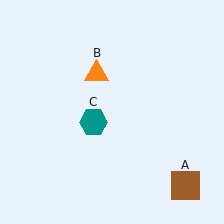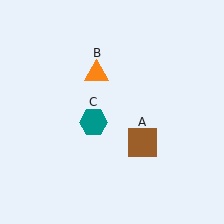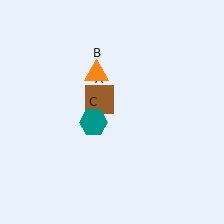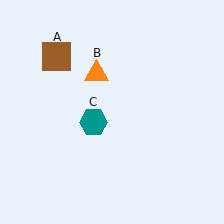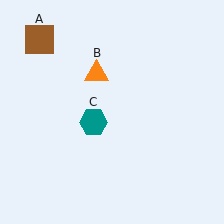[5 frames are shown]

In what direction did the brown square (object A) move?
The brown square (object A) moved up and to the left.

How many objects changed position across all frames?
1 object changed position: brown square (object A).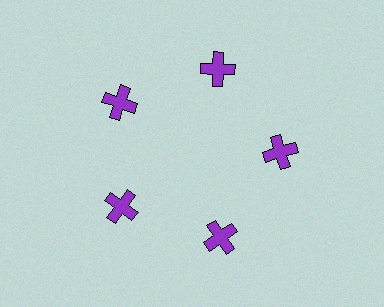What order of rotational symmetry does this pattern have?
This pattern has 5-fold rotational symmetry.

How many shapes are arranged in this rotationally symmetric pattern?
There are 5 shapes, arranged in 5 groups of 1.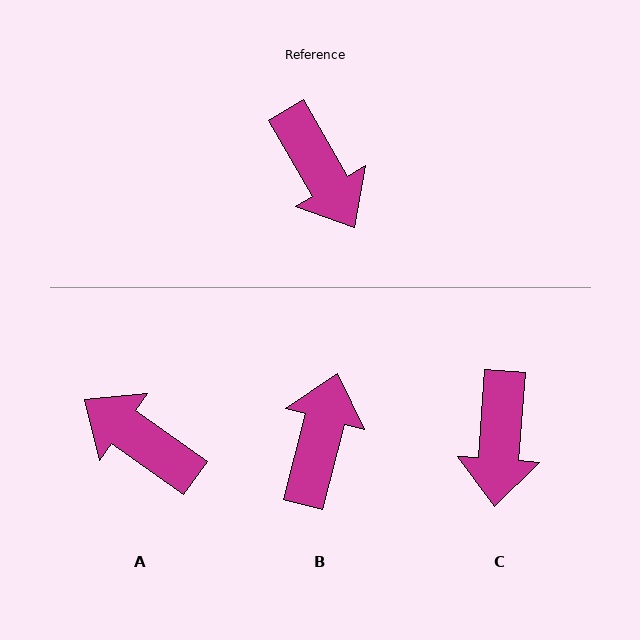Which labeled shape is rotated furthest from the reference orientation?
A, about 156 degrees away.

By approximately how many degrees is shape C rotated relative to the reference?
Approximately 35 degrees clockwise.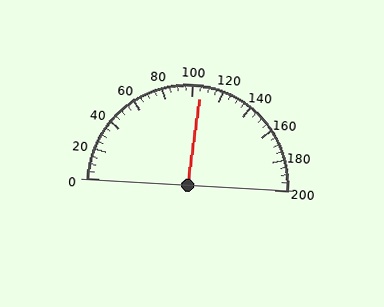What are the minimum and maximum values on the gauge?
The gauge ranges from 0 to 200.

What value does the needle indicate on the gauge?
The needle indicates approximately 105.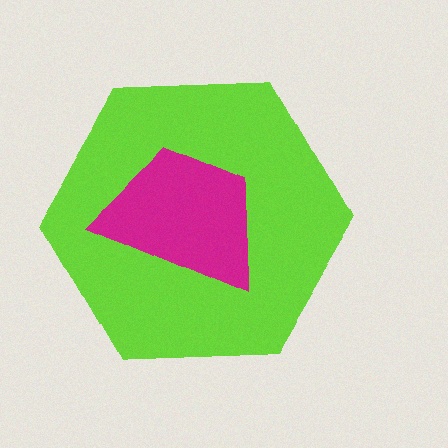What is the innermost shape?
The magenta trapezoid.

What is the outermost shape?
The lime hexagon.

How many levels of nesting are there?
2.